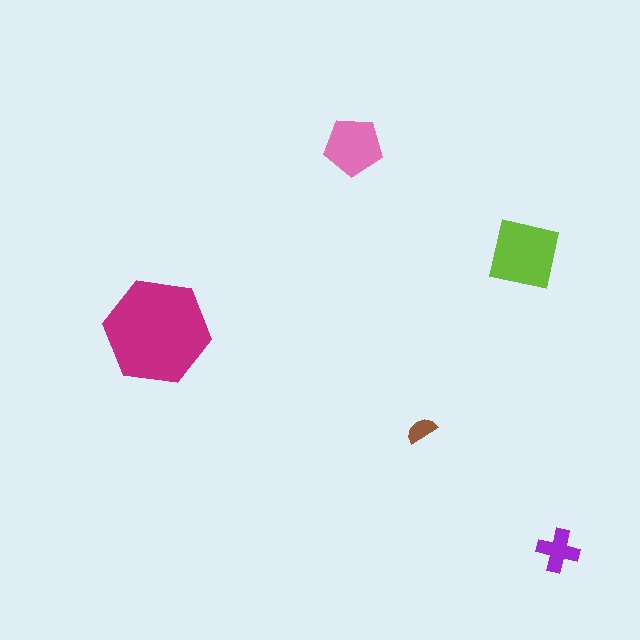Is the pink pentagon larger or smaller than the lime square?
Smaller.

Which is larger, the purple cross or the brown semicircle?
The purple cross.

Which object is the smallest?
The brown semicircle.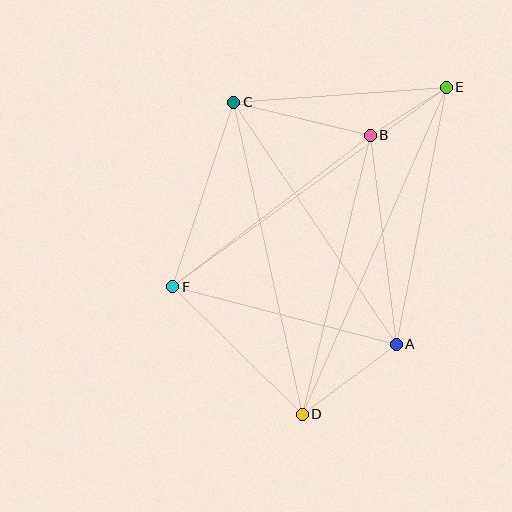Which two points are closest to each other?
Points B and E are closest to each other.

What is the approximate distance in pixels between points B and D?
The distance between B and D is approximately 287 pixels.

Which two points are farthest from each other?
Points D and E are farthest from each other.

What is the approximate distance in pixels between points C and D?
The distance between C and D is approximately 320 pixels.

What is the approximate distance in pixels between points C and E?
The distance between C and E is approximately 213 pixels.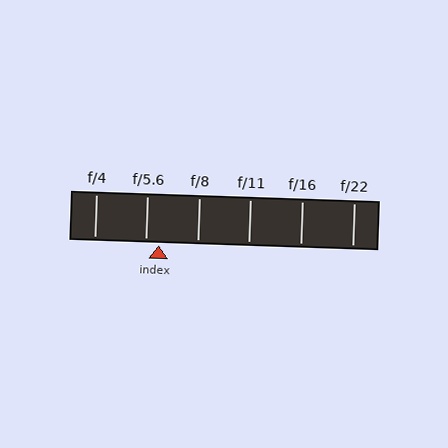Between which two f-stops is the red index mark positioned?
The index mark is between f/5.6 and f/8.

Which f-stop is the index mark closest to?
The index mark is closest to f/5.6.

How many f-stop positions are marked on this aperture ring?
There are 6 f-stop positions marked.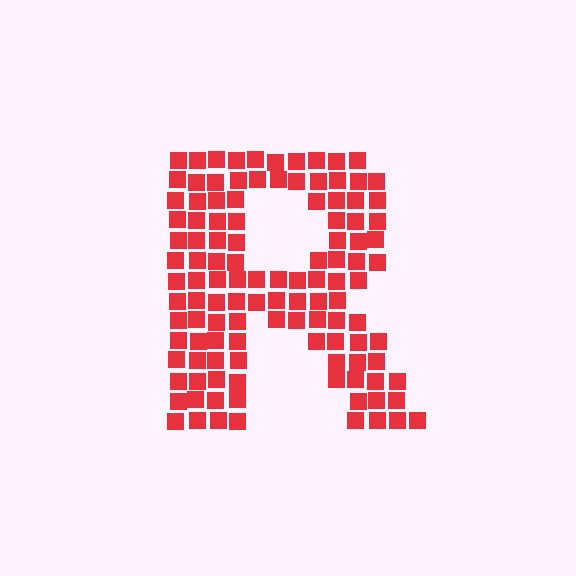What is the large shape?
The large shape is the letter R.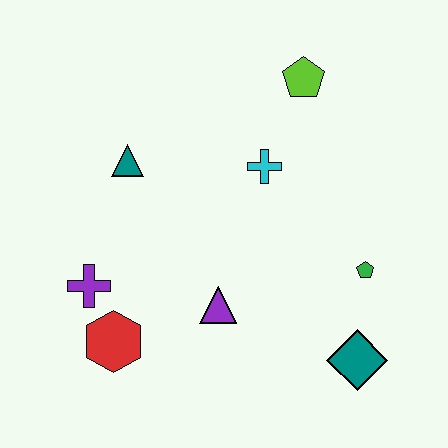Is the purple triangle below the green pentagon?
Yes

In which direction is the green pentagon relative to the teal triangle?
The green pentagon is to the right of the teal triangle.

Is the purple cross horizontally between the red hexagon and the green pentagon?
No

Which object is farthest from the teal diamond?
The teal triangle is farthest from the teal diamond.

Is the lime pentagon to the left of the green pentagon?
Yes